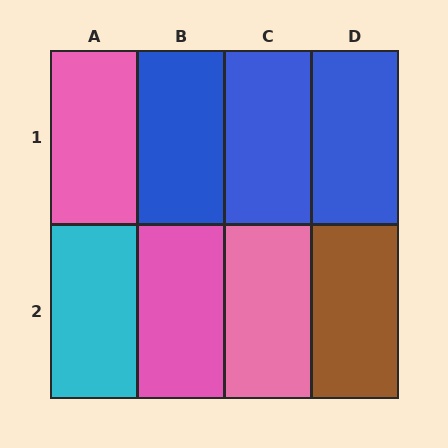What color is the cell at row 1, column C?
Blue.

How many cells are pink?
3 cells are pink.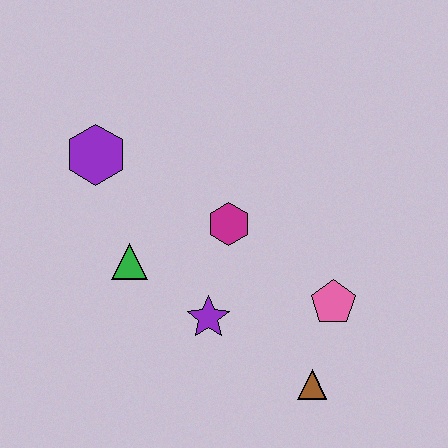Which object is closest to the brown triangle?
The pink pentagon is closest to the brown triangle.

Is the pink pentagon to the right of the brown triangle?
Yes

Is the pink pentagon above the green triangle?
No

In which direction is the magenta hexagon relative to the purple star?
The magenta hexagon is above the purple star.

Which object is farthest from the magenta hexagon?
The brown triangle is farthest from the magenta hexagon.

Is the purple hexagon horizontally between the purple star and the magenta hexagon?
No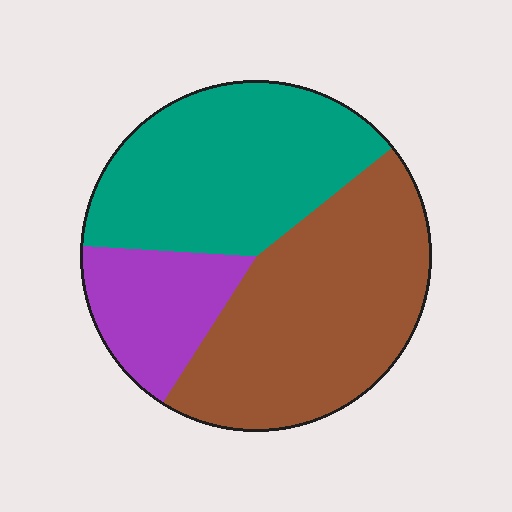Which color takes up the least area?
Purple, at roughly 15%.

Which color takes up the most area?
Brown, at roughly 45%.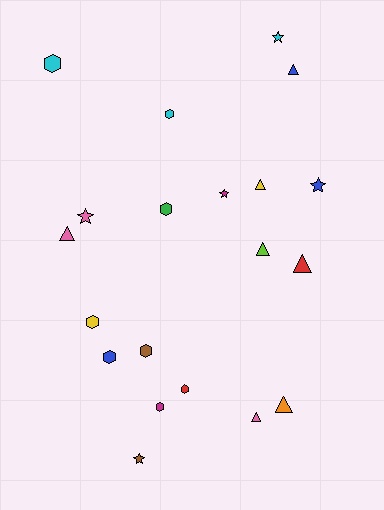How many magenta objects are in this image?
There are 2 magenta objects.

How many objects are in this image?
There are 20 objects.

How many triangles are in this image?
There are 7 triangles.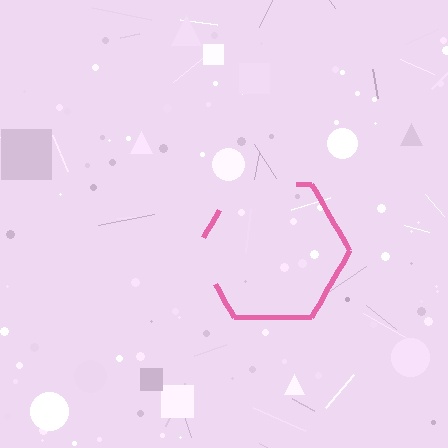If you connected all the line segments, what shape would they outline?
They would outline a hexagon.